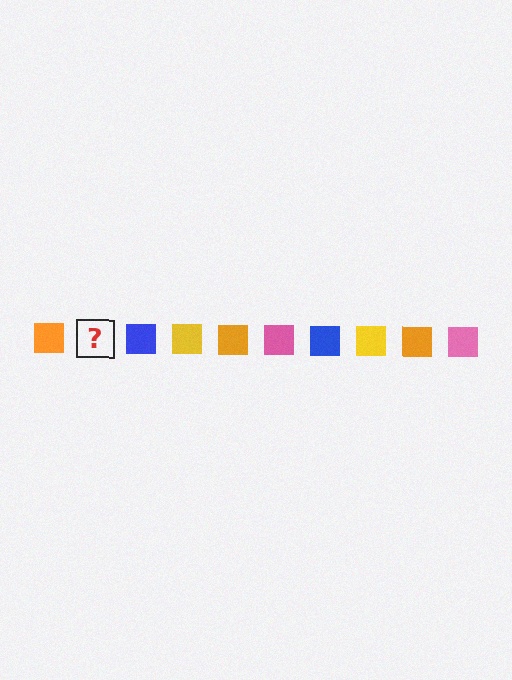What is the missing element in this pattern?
The missing element is a pink square.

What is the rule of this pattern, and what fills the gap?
The rule is that the pattern cycles through orange, pink, blue, yellow squares. The gap should be filled with a pink square.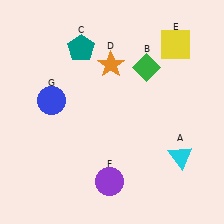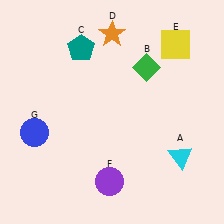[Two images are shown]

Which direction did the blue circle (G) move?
The blue circle (G) moved down.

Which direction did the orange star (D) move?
The orange star (D) moved up.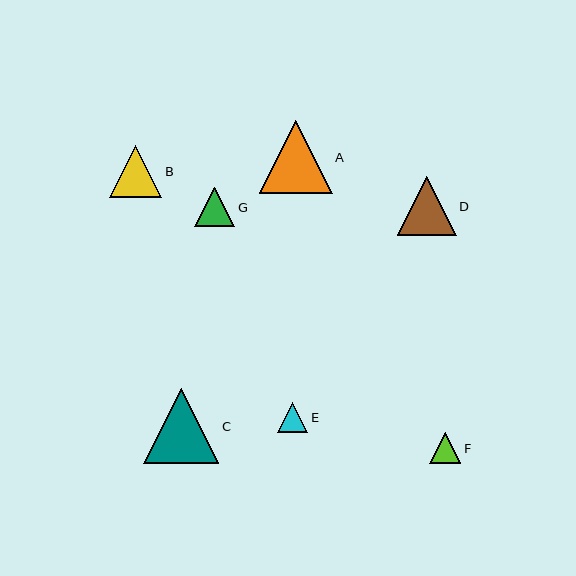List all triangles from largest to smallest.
From largest to smallest: C, A, D, B, G, F, E.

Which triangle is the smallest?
Triangle E is the smallest with a size of approximately 30 pixels.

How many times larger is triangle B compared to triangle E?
Triangle B is approximately 1.8 times the size of triangle E.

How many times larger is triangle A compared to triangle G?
Triangle A is approximately 1.8 times the size of triangle G.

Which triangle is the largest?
Triangle C is the largest with a size of approximately 75 pixels.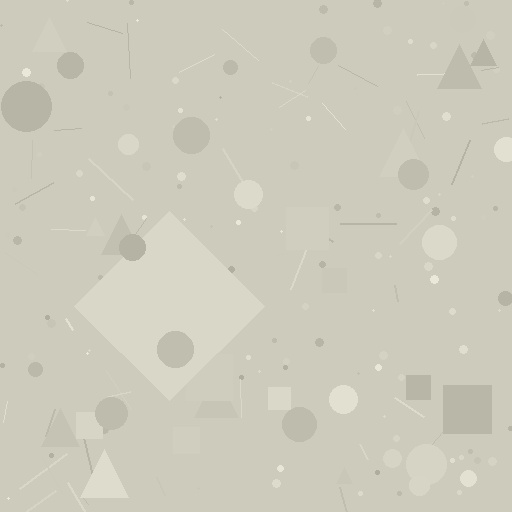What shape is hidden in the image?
A diamond is hidden in the image.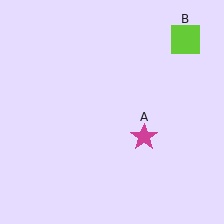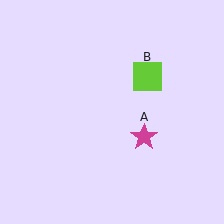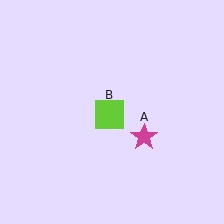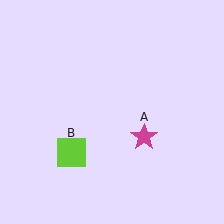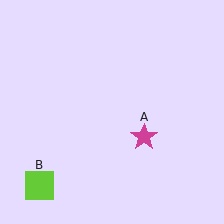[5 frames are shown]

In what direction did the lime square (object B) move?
The lime square (object B) moved down and to the left.